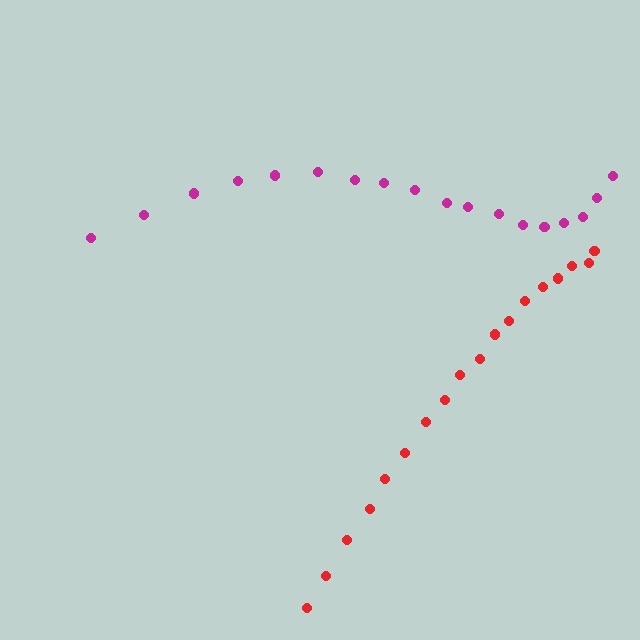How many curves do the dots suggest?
There are 2 distinct paths.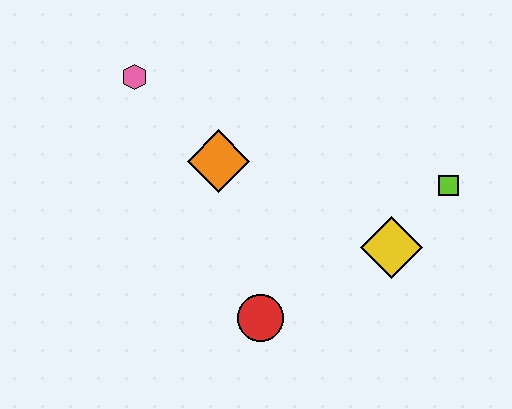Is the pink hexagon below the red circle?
No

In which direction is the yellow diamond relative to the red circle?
The yellow diamond is to the right of the red circle.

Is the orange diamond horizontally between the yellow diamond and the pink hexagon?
Yes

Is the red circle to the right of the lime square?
No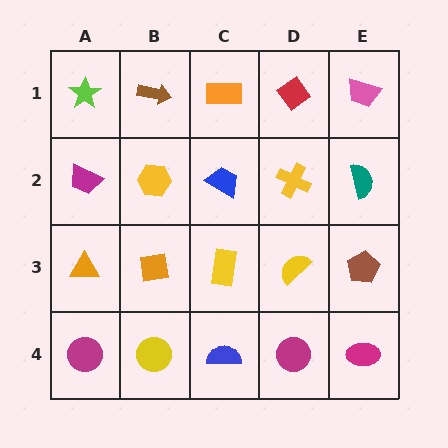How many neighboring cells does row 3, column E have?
3.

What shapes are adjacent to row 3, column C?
A blue trapezoid (row 2, column C), a blue semicircle (row 4, column C), an orange square (row 3, column B), a yellow semicircle (row 3, column D).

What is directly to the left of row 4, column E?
A magenta circle.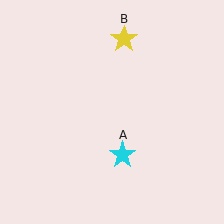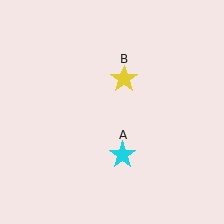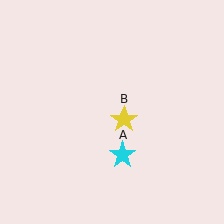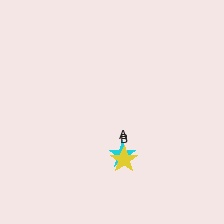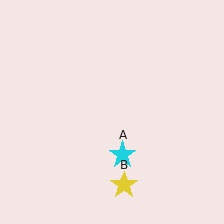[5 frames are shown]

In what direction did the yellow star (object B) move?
The yellow star (object B) moved down.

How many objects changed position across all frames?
1 object changed position: yellow star (object B).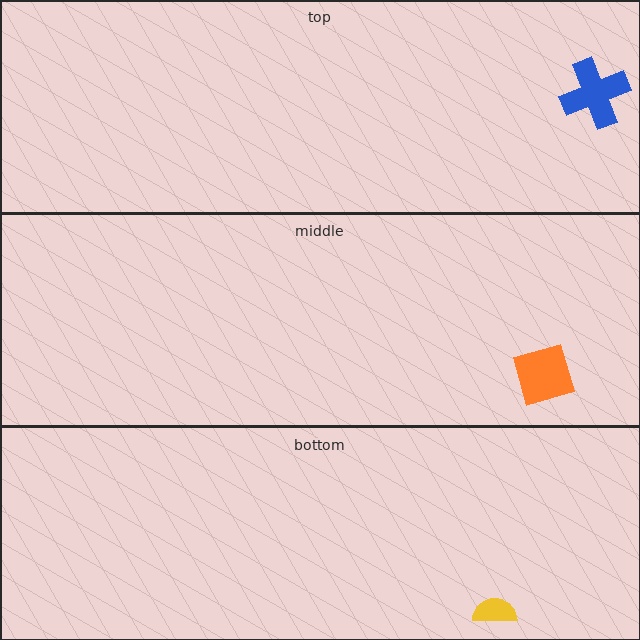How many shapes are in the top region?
1.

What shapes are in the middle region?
The orange diamond.